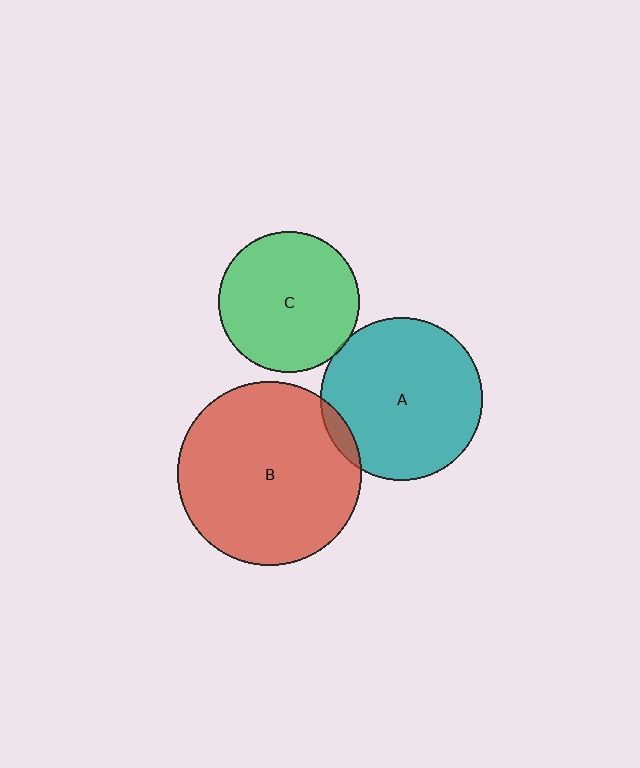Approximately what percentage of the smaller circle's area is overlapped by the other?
Approximately 5%.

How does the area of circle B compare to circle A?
Approximately 1.3 times.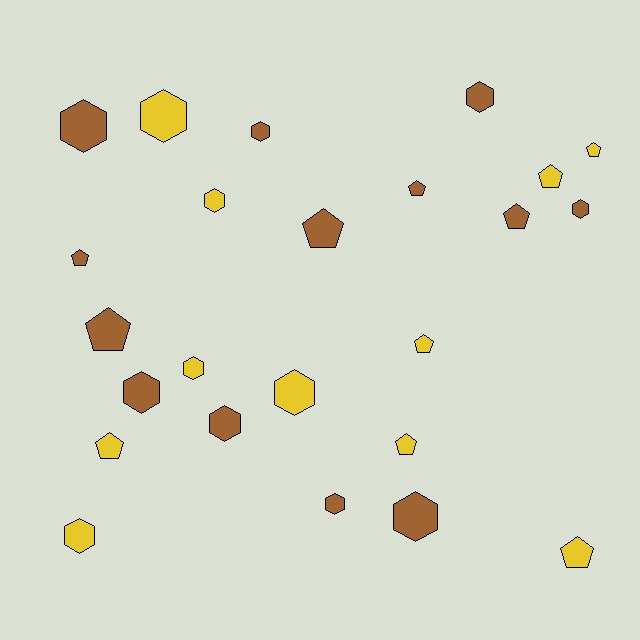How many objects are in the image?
There are 24 objects.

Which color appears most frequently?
Brown, with 13 objects.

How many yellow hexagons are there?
There are 5 yellow hexagons.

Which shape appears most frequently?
Hexagon, with 13 objects.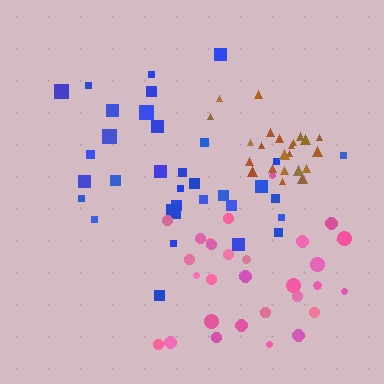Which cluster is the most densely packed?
Brown.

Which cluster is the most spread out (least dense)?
Pink.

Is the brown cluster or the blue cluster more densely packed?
Brown.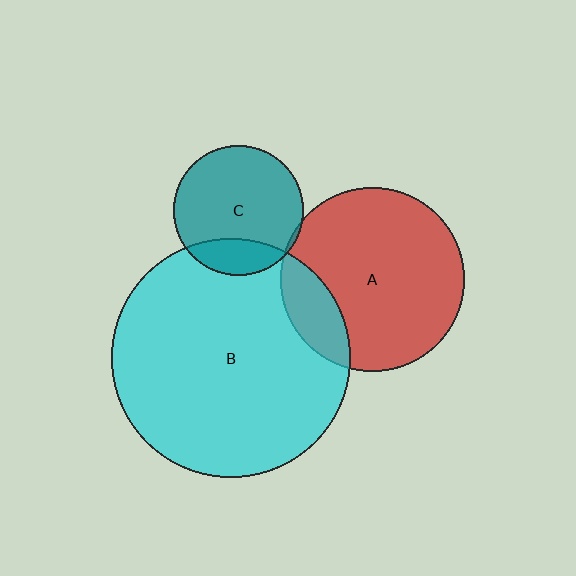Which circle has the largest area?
Circle B (cyan).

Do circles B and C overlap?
Yes.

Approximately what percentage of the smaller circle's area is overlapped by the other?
Approximately 20%.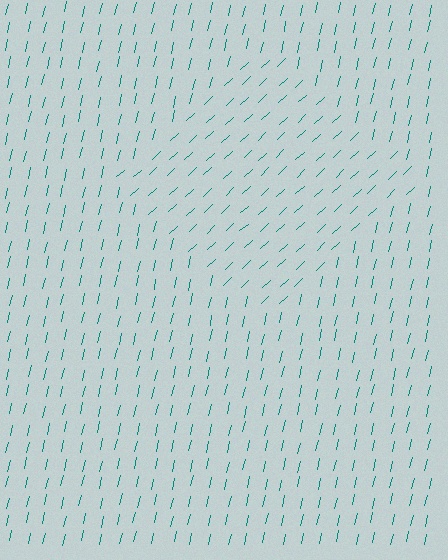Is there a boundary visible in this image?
Yes, there is a texture boundary formed by a change in line orientation.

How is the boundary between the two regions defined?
The boundary is defined purely by a change in line orientation (approximately 34 degrees difference). All lines are the same color and thickness.